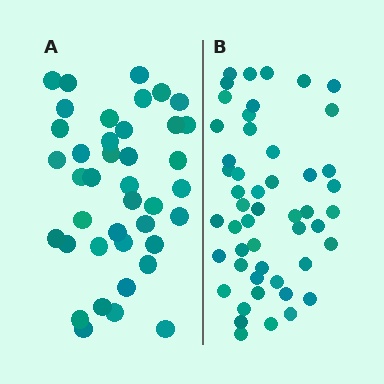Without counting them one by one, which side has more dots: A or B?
Region B (the right region) has more dots.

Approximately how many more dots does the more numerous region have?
Region B has roughly 10 or so more dots than region A.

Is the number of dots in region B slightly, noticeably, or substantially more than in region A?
Region B has noticeably more, but not dramatically so. The ratio is roughly 1.2 to 1.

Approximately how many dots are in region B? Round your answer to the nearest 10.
About 50 dots.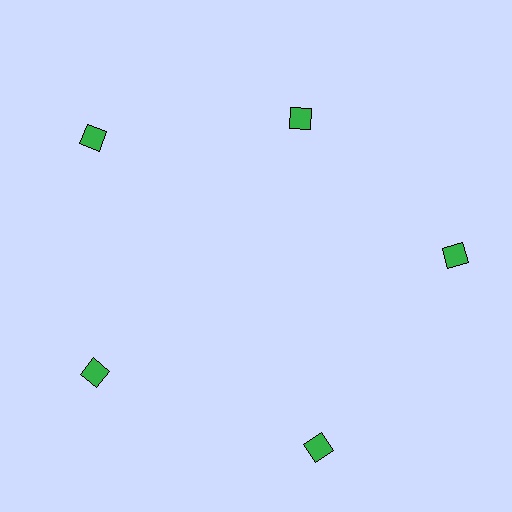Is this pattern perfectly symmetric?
No. The 5 green squares are arranged in a ring, but one element near the 1 o'clock position is pulled inward toward the center, breaking the 5-fold rotational symmetry.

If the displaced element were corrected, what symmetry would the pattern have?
It would have 5-fold rotational symmetry — the pattern would map onto itself every 72 degrees.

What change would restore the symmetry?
The symmetry would be restored by moving it outward, back onto the ring so that all 5 squares sit at equal angles and equal distance from the center.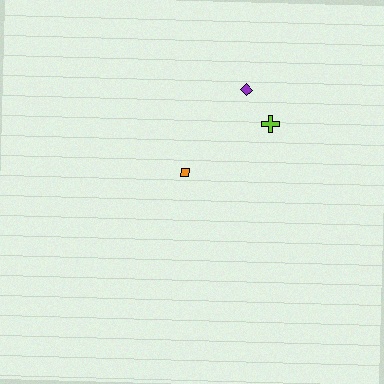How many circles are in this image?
There are no circles.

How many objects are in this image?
There are 3 objects.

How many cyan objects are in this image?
There are no cyan objects.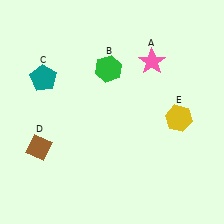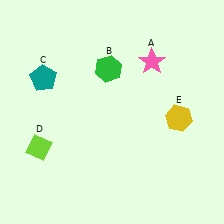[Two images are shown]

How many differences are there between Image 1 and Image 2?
There is 1 difference between the two images.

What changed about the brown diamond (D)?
In Image 1, D is brown. In Image 2, it changed to lime.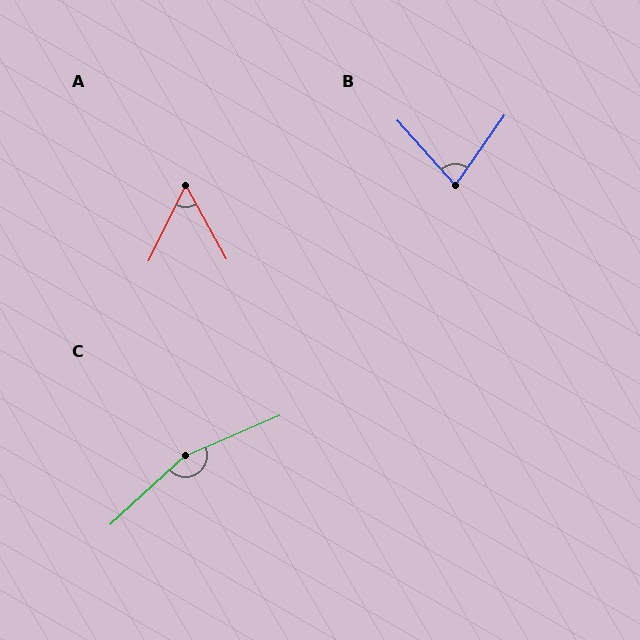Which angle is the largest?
C, at approximately 161 degrees.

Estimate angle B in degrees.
Approximately 77 degrees.